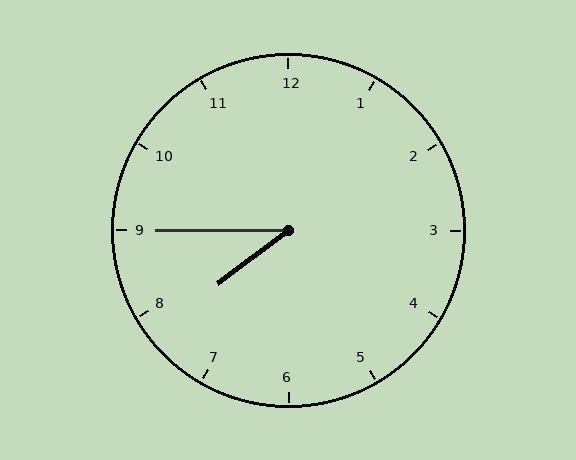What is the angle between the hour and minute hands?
Approximately 38 degrees.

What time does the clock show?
7:45.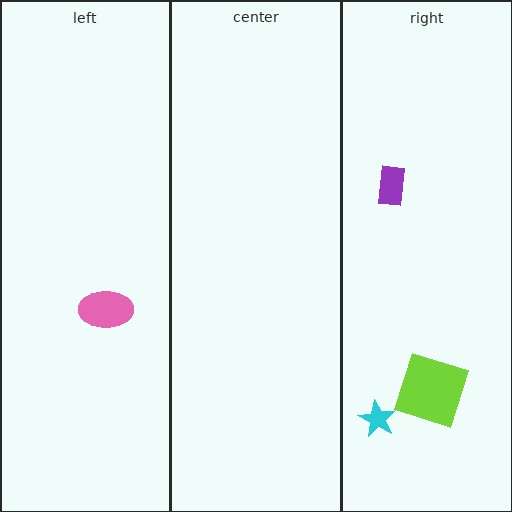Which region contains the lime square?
The right region.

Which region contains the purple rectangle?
The right region.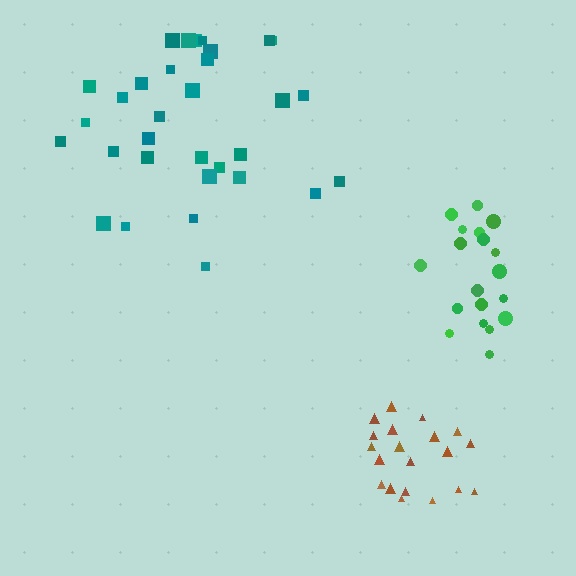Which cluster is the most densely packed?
Green.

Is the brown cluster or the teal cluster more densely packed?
Brown.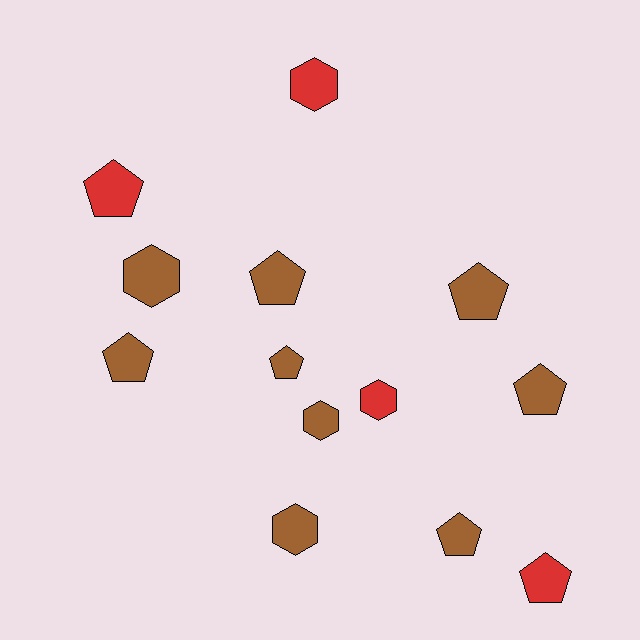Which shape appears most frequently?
Pentagon, with 8 objects.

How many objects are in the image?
There are 13 objects.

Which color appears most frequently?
Brown, with 9 objects.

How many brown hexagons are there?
There are 3 brown hexagons.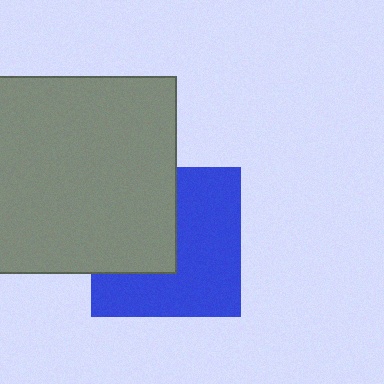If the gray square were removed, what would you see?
You would see the complete blue square.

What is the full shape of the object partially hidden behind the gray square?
The partially hidden object is a blue square.